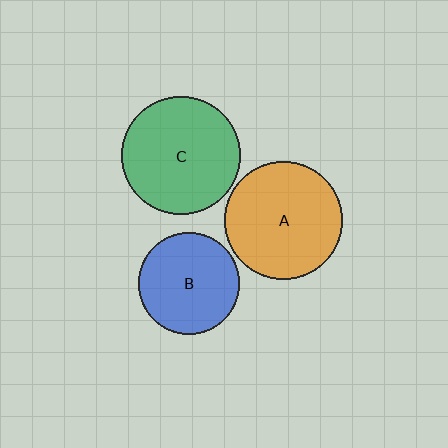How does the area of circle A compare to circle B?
Approximately 1.3 times.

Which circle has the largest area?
Circle C (green).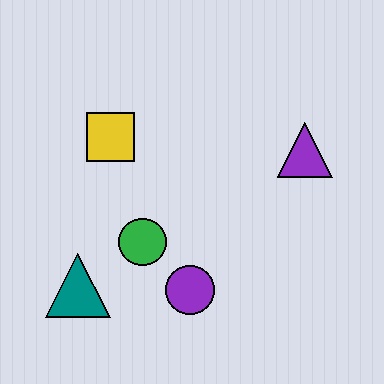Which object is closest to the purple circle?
The green circle is closest to the purple circle.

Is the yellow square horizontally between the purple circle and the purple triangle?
No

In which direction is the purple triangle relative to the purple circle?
The purple triangle is above the purple circle.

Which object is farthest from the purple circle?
The purple triangle is farthest from the purple circle.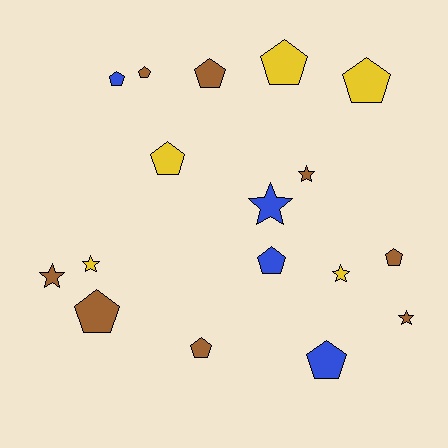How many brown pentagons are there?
There are 5 brown pentagons.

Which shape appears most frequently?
Pentagon, with 11 objects.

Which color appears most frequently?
Brown, with 8 objects.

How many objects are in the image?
There are 17 objects.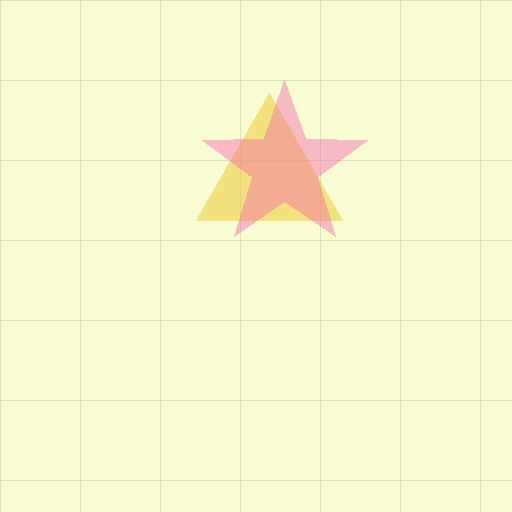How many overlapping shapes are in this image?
There are 2 overlapping shapes in the image.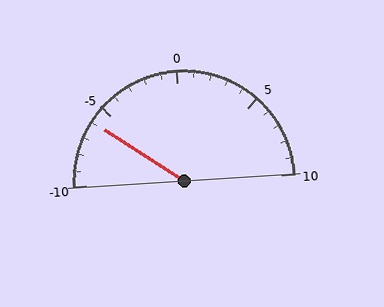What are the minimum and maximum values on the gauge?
The gauge ranges from -10 to 10.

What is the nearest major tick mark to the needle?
The nearest major tick mark is -5.